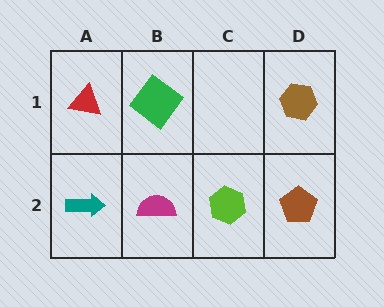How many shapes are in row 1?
3 shapes.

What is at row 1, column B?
A green diamond.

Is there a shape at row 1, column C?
No, that cell is empty.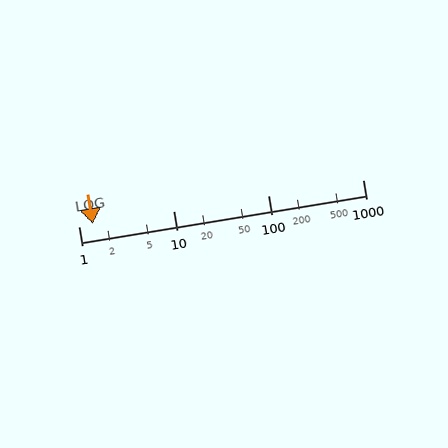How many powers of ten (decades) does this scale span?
The scale spans 3 decades, from 1 to 1000.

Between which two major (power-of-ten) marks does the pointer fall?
The pointer is between 1 and 10.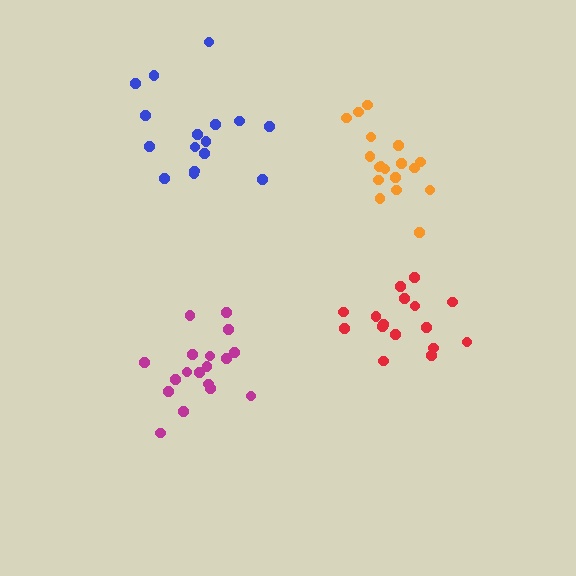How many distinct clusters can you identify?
There are 4 distinct clusters.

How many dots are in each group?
Group 1: 18 dots, Group 2: 16 dots, Group 3: 16 dots, Group 4: 18 dots (68 total).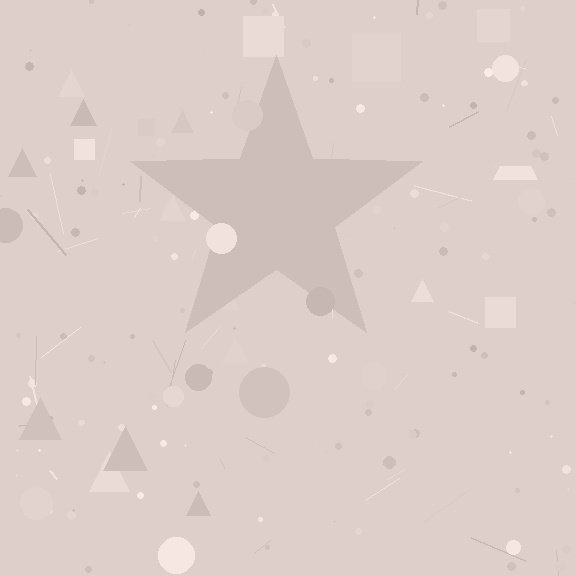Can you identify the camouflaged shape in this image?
The camouflaged shape is a star.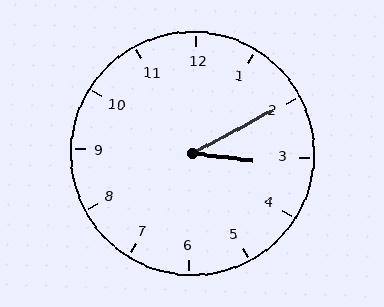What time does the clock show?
3:10.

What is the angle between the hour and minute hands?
Approximately 35 degrees.